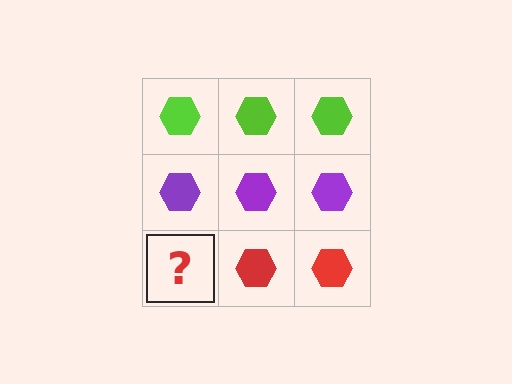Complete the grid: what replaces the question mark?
The question mark should be replaced with a red hexagon.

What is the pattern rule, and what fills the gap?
The rule is that each row has a consistent color. The gap should be filled with a red hexagon.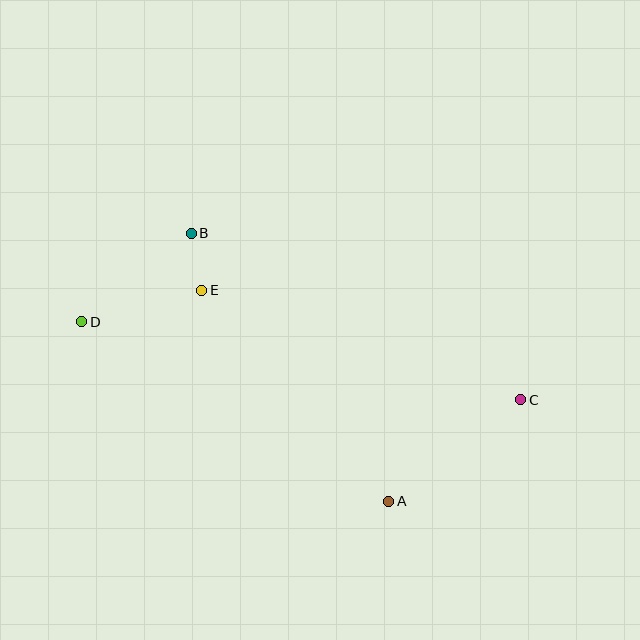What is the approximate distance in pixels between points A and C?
The distance between A and C is approximately 167 pixels.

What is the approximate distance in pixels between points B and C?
The distance between B and C is approximately 369 pixels.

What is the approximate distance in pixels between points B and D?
The distance between B and D is approximately 141 pixels.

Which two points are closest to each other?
Points B and E are closest to each other.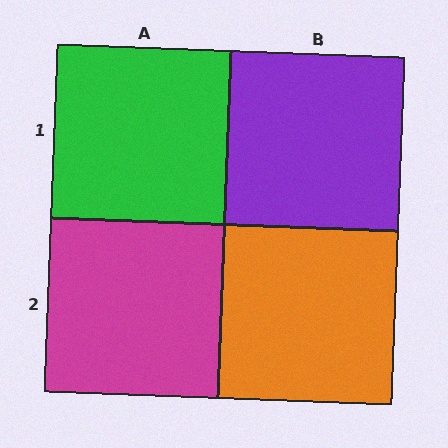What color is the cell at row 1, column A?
Green.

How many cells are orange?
1 cell is orange.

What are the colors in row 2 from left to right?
Magenta, orange.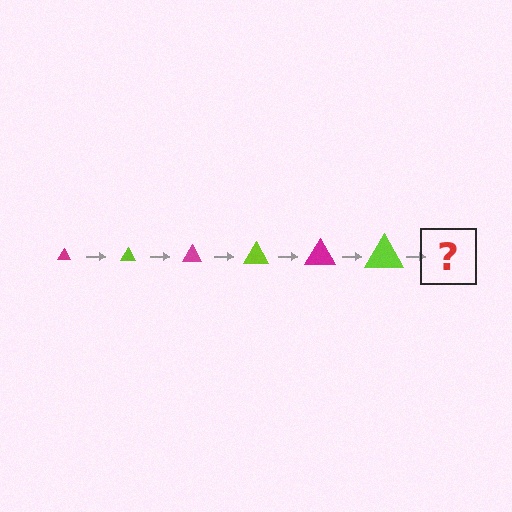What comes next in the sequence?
The next element should be a magenta triangle, larger than the previous one.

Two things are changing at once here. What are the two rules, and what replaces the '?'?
The two rules are that the triangle grows larger each step and the color cycles through magenta and lime. The '?' should be a magenta triangle, larger than the previous one.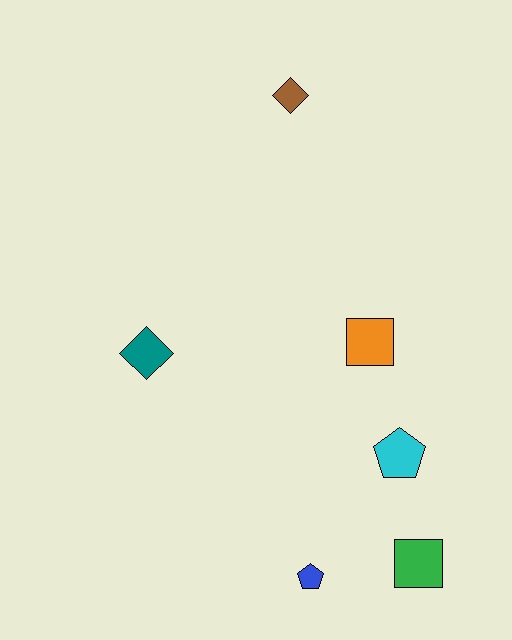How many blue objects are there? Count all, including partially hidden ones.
There is 1 blue object.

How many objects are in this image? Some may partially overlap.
There are 6 objects.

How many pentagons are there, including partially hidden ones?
There are 2 pentagons.